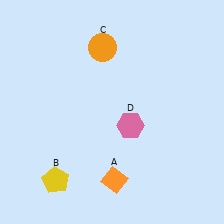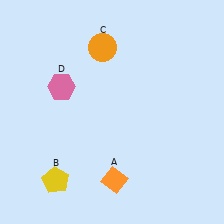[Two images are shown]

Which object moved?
The pink hexagon (D) moved left.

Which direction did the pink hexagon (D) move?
The pink hexagon (D) moved left.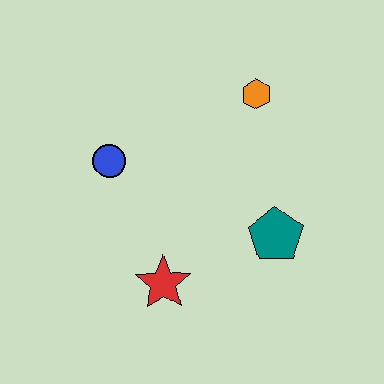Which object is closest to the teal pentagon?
The red star is closest to the teal pentagon.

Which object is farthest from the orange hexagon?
The red star is farthest from the orange hexagon.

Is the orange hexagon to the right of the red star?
Yes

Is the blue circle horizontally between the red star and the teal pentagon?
No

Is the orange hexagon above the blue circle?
Yes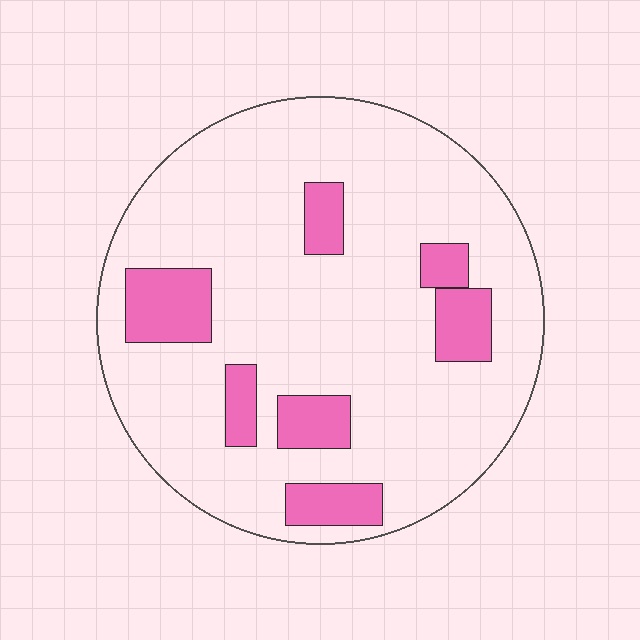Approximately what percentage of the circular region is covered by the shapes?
Approximately 15%.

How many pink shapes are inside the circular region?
7.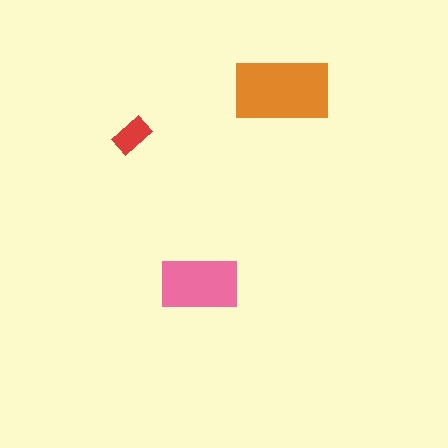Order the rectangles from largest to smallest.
the orange one, the pink one, the red one.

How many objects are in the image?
There are 3 objects in the image.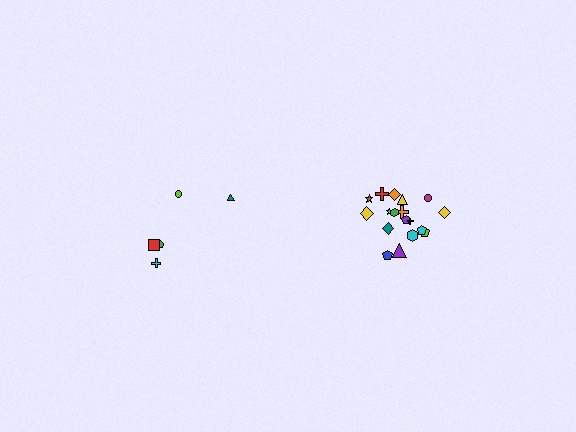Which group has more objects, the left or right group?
The right group.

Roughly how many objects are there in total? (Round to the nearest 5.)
Roughly 25 objects in total.